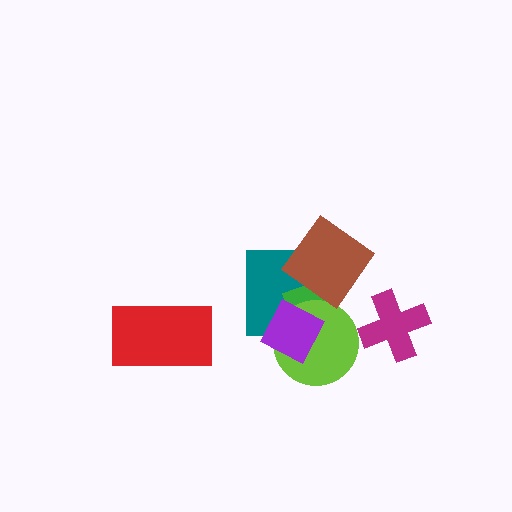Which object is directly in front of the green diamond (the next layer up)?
The lime circle is directly in front of the green diamond.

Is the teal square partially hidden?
Yes, it is partially covered by another shape.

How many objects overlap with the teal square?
4 objects overlap with the teal square.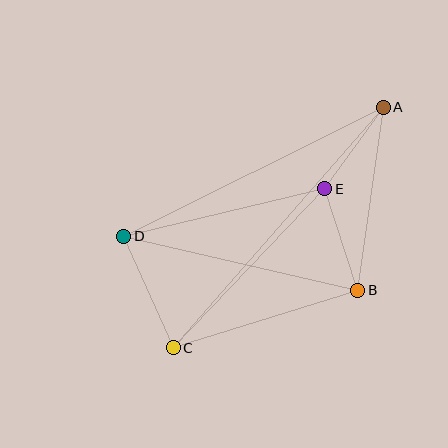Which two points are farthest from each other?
Points A and C are farthest from each other.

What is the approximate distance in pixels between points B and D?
The distance between B and D is approximately 240 pixels.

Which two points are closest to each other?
Points A and E are closest to each other.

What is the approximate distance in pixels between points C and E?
The distance between C and E is approximately 220 pixels.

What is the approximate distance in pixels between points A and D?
The distance between A and D is approximately 290 pixels.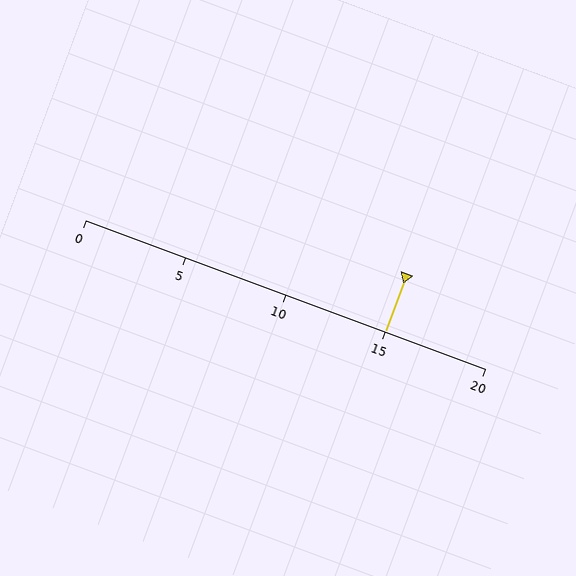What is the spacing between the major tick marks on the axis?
The major ticks are spaced 5 apart.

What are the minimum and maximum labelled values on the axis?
The axis runs from 0 to 20.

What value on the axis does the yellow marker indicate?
The marker indicates approximately 15.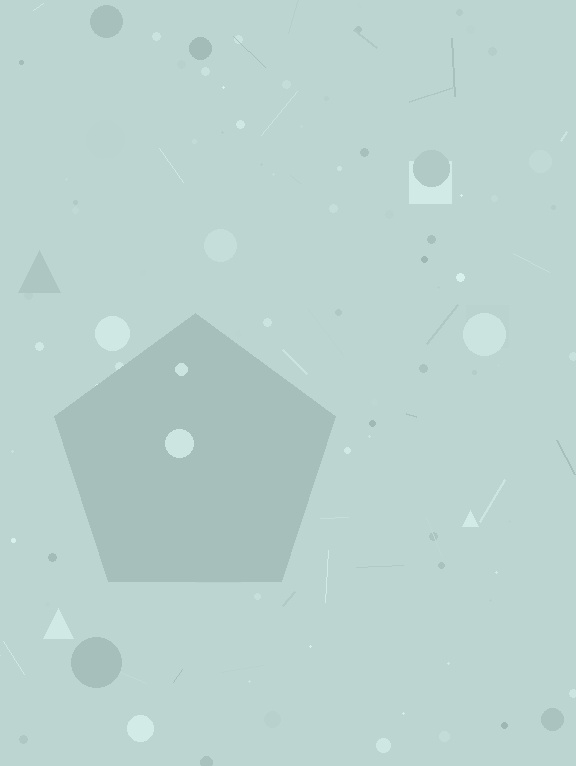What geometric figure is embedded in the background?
A pentagon is embedded in the background.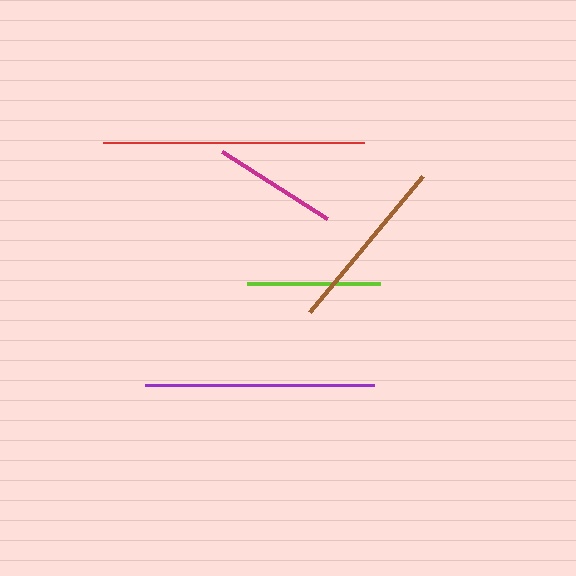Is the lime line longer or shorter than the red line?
The red line is longer than the lime line.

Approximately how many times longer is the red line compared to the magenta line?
The red line is approximately 2.1 times the length of the magenta line.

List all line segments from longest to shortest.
From longest to shortest: red, purple, brown, lime, magenta.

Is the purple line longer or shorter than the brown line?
The purple line is longer than the brown line.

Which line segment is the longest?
The red line is the longest at approximately 261 pixels.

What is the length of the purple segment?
The purple segment is approximately 228 pixels long.